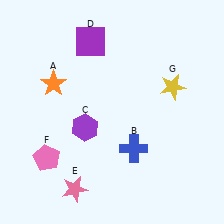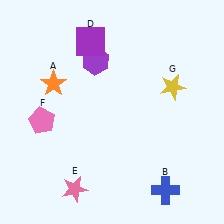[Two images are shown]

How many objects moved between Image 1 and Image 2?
3 objects moved between the two images.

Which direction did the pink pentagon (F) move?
The pink pentagon (F) moved up.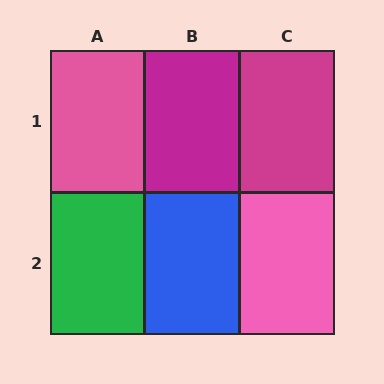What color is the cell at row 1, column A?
Pink.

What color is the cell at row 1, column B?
Magenta.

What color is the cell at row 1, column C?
Magenta.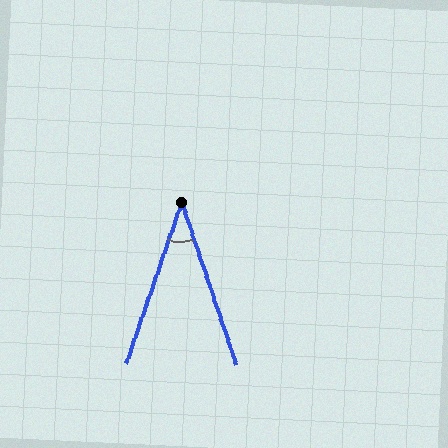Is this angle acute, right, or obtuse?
It is acute.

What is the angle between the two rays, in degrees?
Approximately 37 degrees.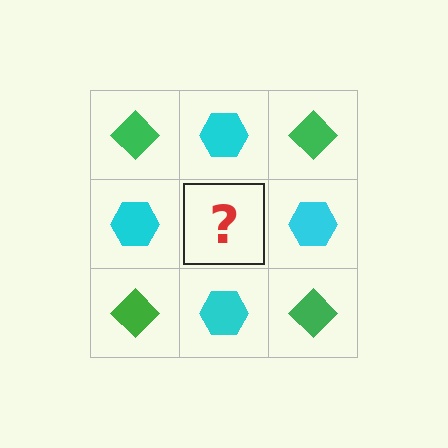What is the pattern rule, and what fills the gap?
The rule is that it alternates green diamond and cyan hexagon in a checkerboard pattern. The gap should be filled with a green diamond.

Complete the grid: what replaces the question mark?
The question mark should be replaced with a green diamond.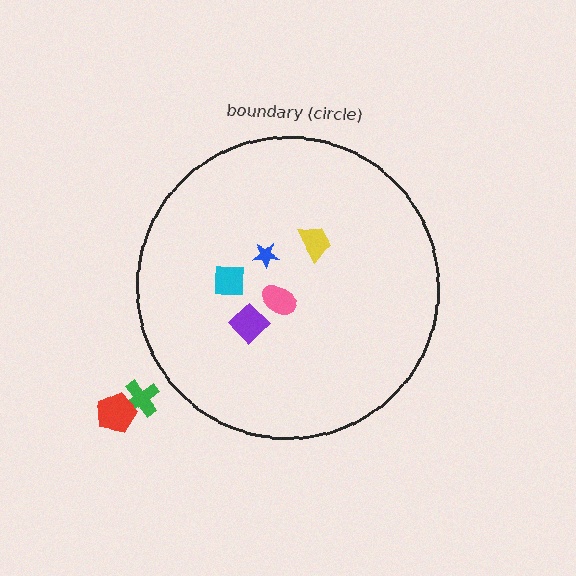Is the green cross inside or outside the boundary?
Outside.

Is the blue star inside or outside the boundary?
Inside.